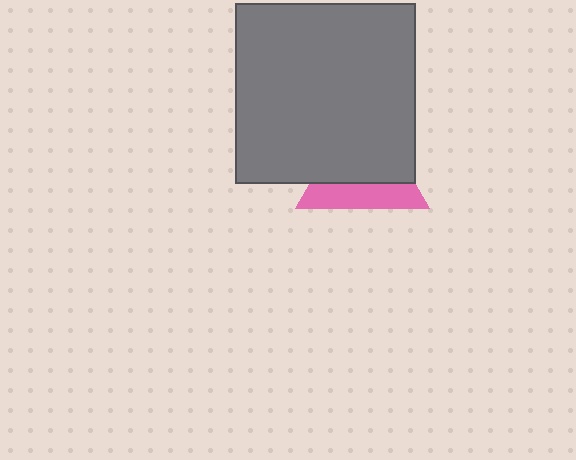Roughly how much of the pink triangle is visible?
A small part of it is visible (roughly 40%).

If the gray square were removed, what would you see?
You would see the complete pink triangle.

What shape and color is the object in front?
The object in front is a gray square.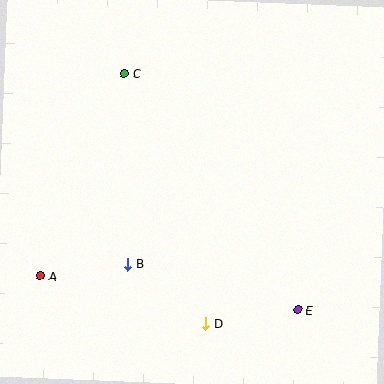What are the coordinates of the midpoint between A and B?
The midpoint between A and B is at (84, 270).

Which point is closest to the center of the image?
Point B at (128, 264) is closest to the center.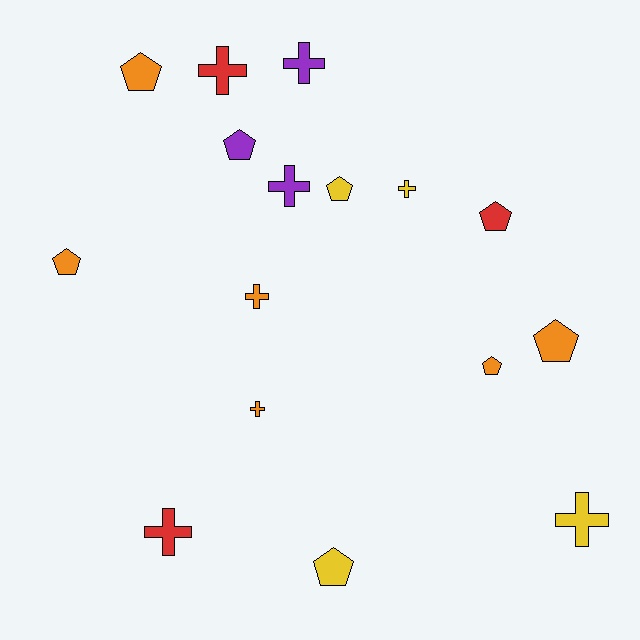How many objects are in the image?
There are 16 objects.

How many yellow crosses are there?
There are 2 yellow crosses.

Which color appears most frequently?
Orange, with 6 objects.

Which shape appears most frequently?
Cross, with 8 objects.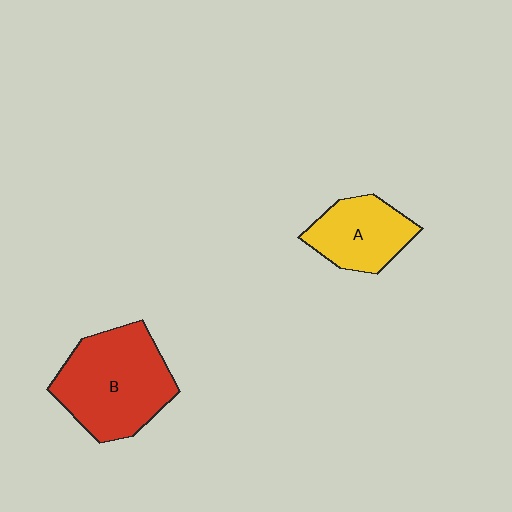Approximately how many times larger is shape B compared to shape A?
Approximately 1.7 times.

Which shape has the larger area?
Shape B (red).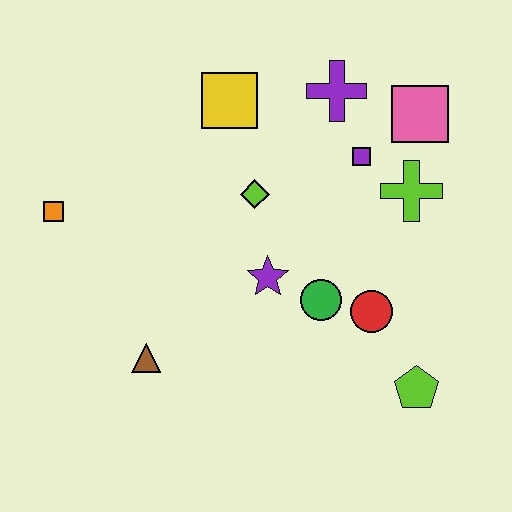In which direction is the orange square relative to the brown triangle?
The orange square is above the brown triangle.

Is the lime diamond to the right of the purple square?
No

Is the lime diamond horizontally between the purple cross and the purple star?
No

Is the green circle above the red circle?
Yes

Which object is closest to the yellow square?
The lime diamond is closest to the yellow square.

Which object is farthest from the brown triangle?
The pink square is farthest from the brown triangle.